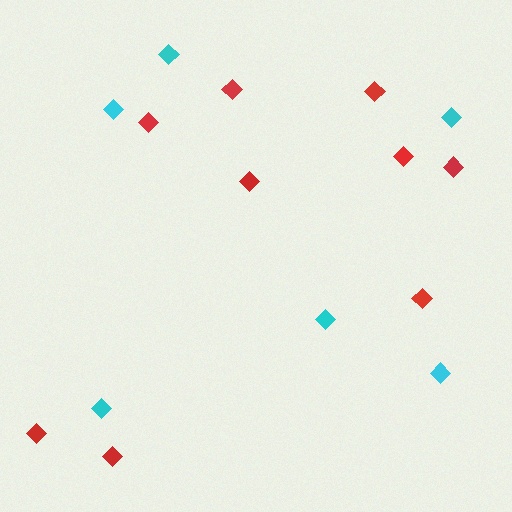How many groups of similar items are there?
There are 2 groups: one group of red diamonds (9) and one group of cyan diamonds (6).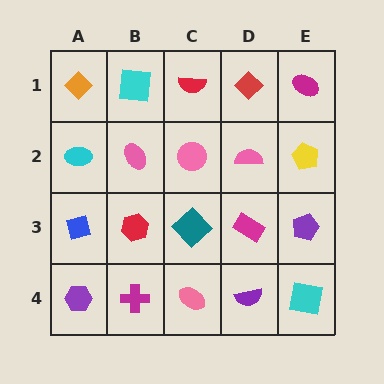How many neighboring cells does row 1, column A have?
2.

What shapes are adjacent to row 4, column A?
A blue square (row 3, column A), a magenta cross (row 4, column B).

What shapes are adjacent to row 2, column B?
A cyan square (row 1, column B), a red hexagon (row 3, column B), a cyan ellipse (row 2, column A), a pink circle (row 2, column C).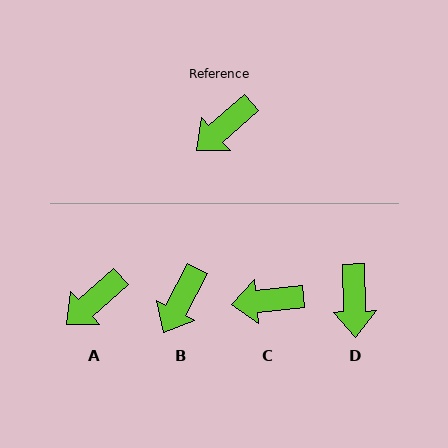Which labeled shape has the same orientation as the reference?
A.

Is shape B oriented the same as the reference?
No, it is off by about 21 degrees.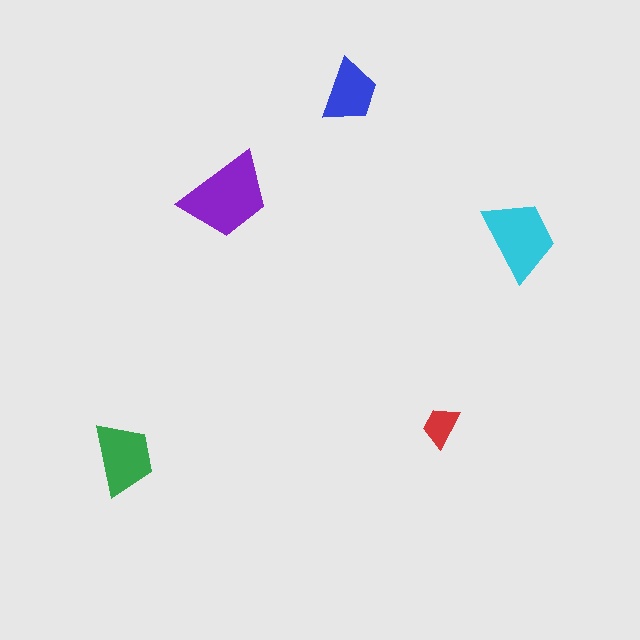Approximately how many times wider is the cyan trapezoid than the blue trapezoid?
About 1.5 times wider.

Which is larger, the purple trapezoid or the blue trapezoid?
The purple one.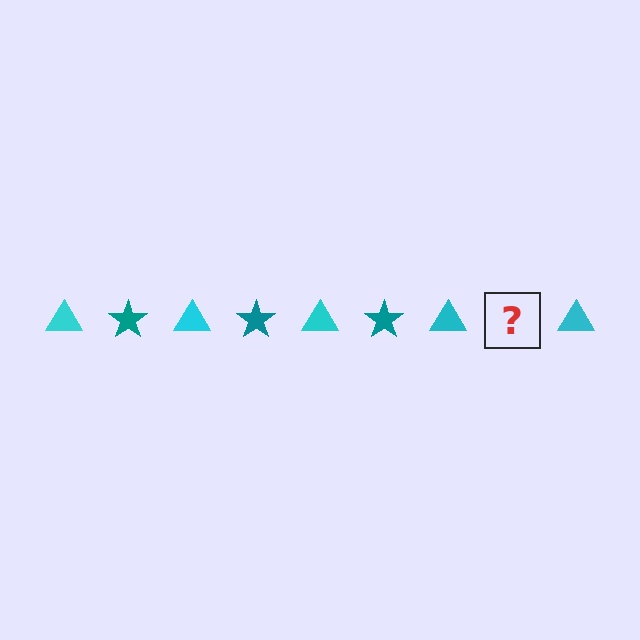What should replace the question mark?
The question mark should be replaced with a teal star.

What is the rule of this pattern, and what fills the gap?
The rule is that the pattern alternates between cyan triangle and teal star. The gap should be filled with a teal star.